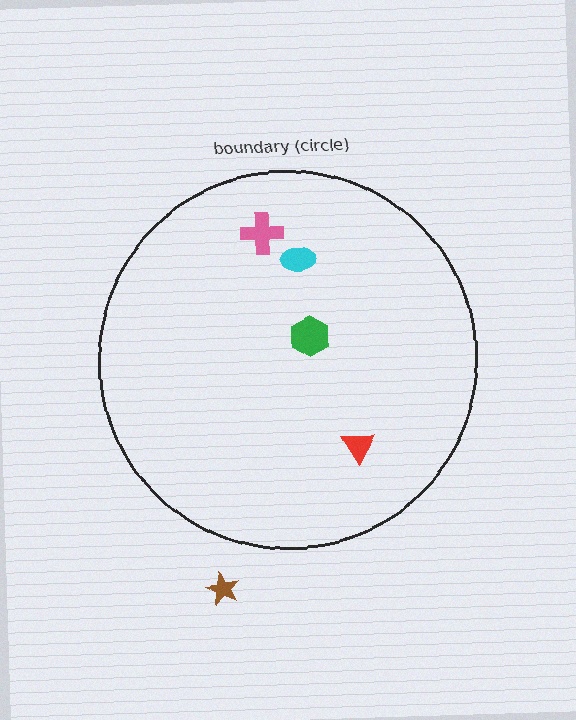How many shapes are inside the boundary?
4 inside, 1 outside.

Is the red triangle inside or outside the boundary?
Inside.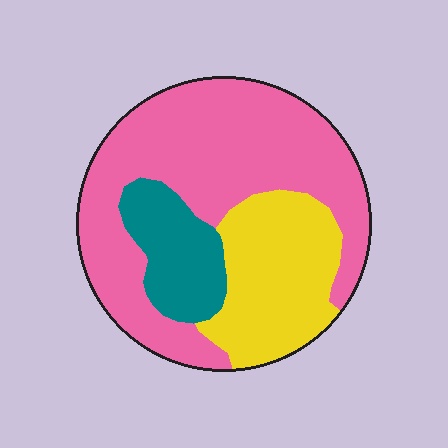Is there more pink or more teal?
Pink.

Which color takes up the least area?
Teal, at roughly 15%.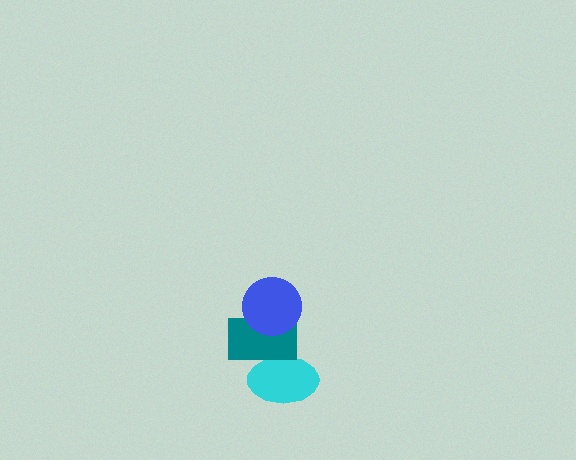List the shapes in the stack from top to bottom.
From top to bottom: the blue circle, the teal rectangle, the cyan ellipse.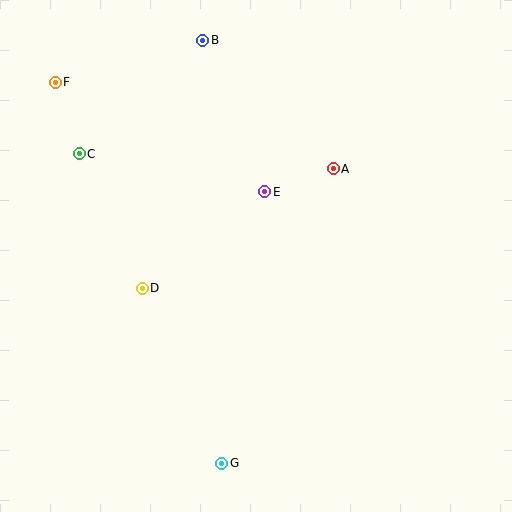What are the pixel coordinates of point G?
Point G is at (222, 463).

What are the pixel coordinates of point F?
Point F is at (55, 82).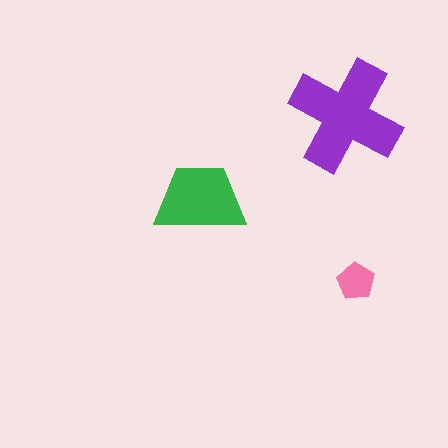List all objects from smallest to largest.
The pink pentagon, the green trapezoid, the purple cross.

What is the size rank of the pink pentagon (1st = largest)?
3rd.